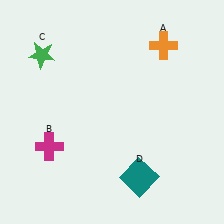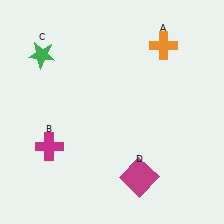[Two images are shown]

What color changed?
The square (D) changed from teal in Image 1 to magenta in Image 2.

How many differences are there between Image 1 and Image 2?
There is 1 difference between the two images.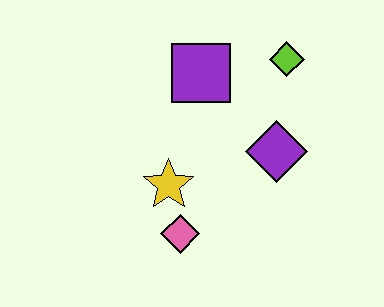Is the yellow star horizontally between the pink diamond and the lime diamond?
No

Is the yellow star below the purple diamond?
Yes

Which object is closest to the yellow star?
The pink diamond is closest to the yellow star.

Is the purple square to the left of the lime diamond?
Yes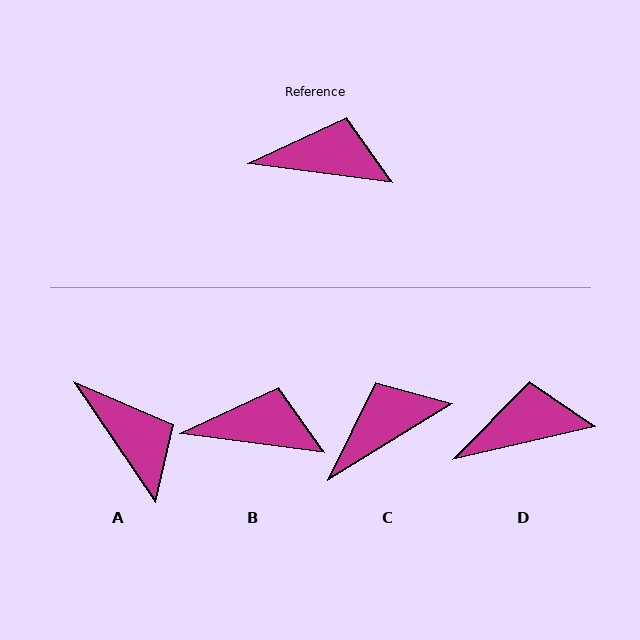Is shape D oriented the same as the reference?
No, it is off by about 20 degrees.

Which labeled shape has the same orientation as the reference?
B.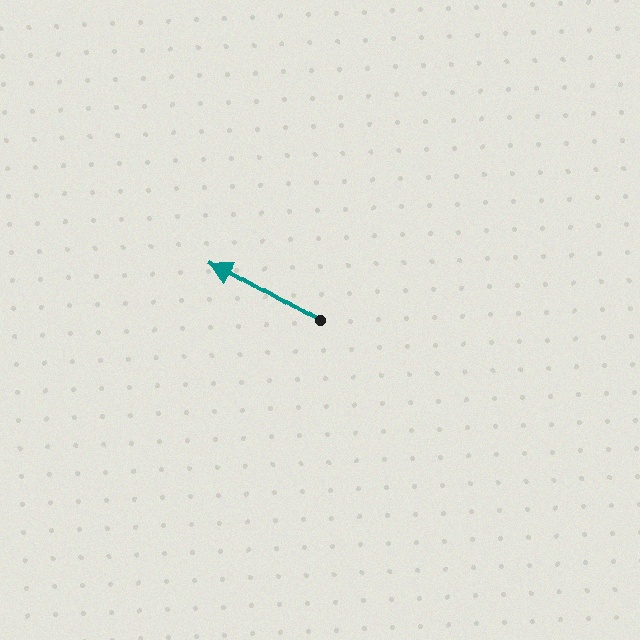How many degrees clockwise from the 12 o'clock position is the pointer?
Approximately 300 degrees.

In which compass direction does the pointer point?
Northwest.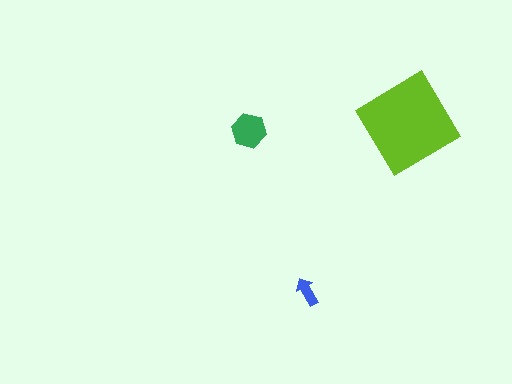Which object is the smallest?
The blue arrow.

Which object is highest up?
The lime diamond is topmost.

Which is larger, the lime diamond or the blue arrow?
The lime diamond.